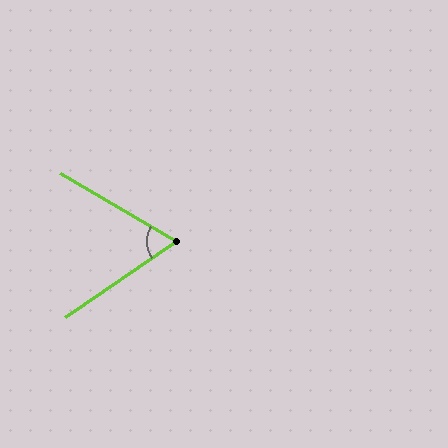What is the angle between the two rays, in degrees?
Approximately 65 degrees.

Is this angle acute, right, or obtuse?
It is acute.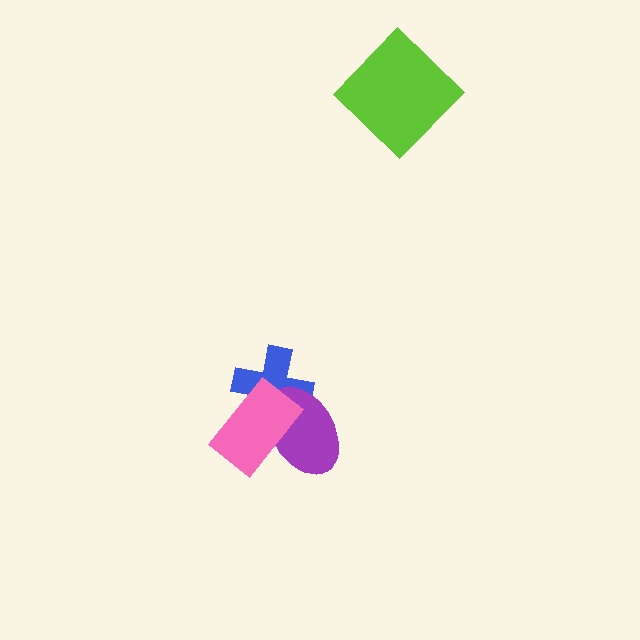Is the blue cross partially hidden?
Yes, it is partially covered by another shape.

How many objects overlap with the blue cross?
2 objects overlap with the blue cross.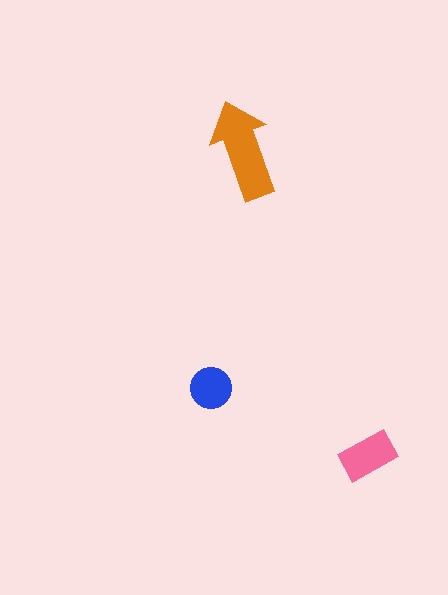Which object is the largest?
The orange arrow.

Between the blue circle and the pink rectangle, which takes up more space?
The pink rectangle.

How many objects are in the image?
There are 3 objects in the image.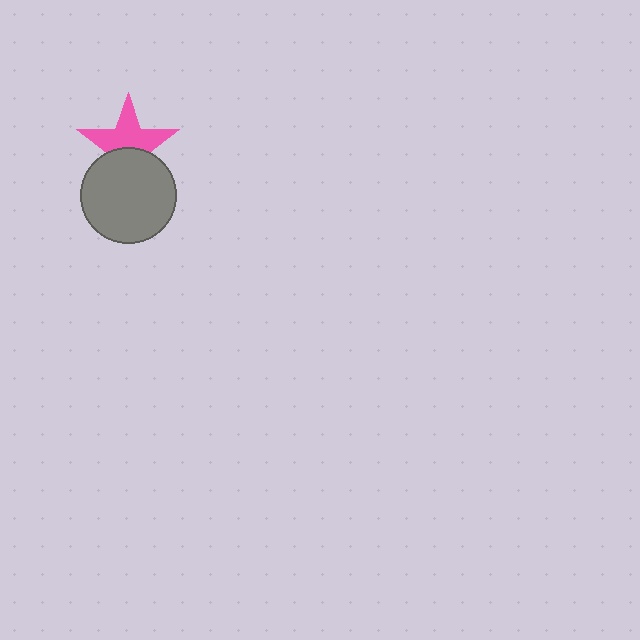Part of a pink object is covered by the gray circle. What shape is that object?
It is a star.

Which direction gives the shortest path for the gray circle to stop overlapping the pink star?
Moving down gives the shortest separation.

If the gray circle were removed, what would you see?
You would see the complete pink star.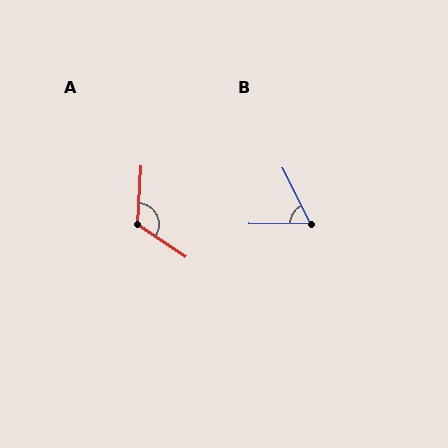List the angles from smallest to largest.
B (63°), A (121°).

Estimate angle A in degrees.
Approximately 121 degrees.